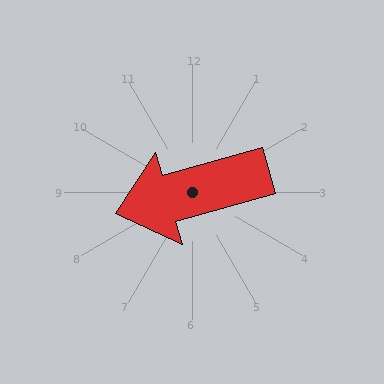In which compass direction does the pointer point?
West.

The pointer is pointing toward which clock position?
Roughly 8 o'clock.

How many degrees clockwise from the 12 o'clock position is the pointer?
Approximately 254 degrees.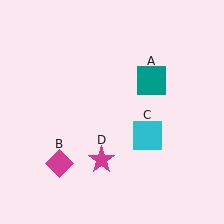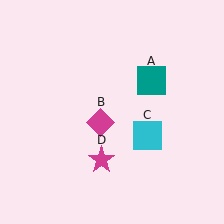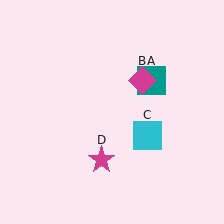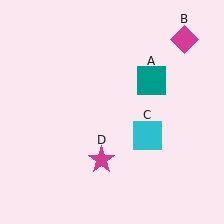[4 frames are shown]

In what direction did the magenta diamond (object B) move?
The magenta diamond (object B) moved up and to the right.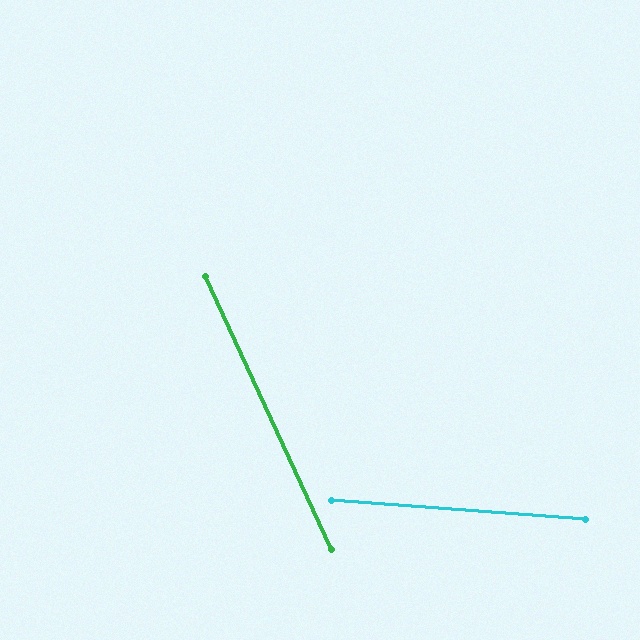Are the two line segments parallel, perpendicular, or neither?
Neither parallel nor perpendicular — they differ by about 61°.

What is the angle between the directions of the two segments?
Approximately 61 degrees.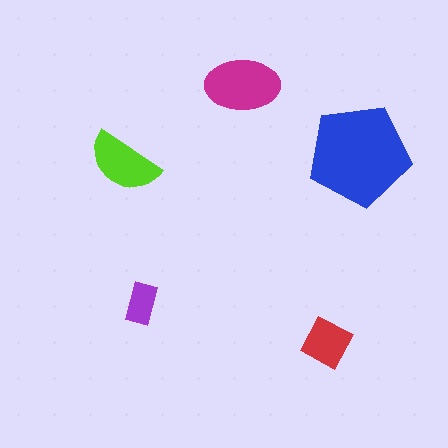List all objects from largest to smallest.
The blue pentagon, the magenta ellipse, the lime semicircle, the red square, the purple rectangle.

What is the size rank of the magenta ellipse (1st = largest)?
2nd.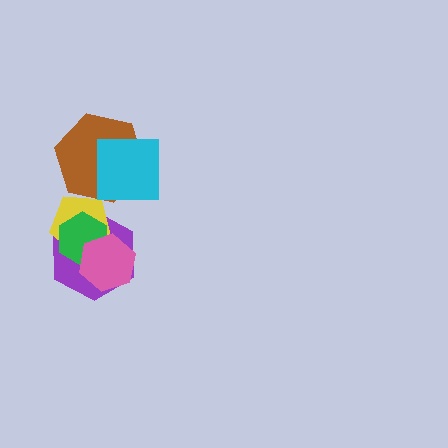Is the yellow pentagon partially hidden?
Yes, it is partially covered by another shape.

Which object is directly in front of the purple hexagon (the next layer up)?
The yellow pentagon is directly in front of the purple hexagon.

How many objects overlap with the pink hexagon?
3 objects overlap with the pink hexagon.